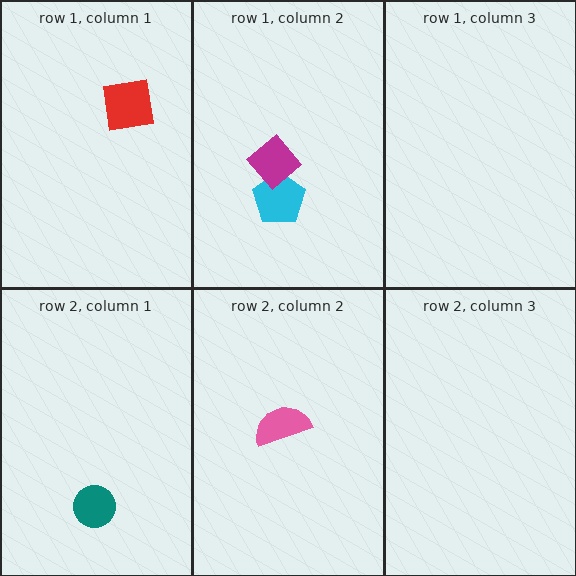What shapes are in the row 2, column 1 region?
The teal circle.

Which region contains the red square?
The row 1, column 1 region.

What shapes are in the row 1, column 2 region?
The cyan pentagon, the magenta diamond.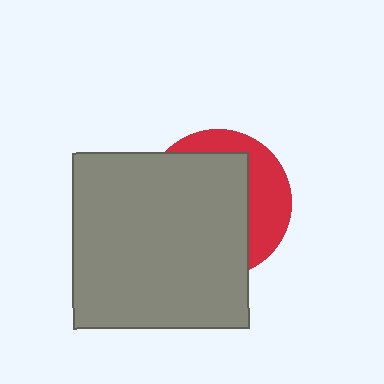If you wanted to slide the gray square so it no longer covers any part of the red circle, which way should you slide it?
Slide it left — that is the most direct way to separate the two shapes.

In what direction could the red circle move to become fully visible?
The red circle could move right. That would shift it out from behind the gray square entirely.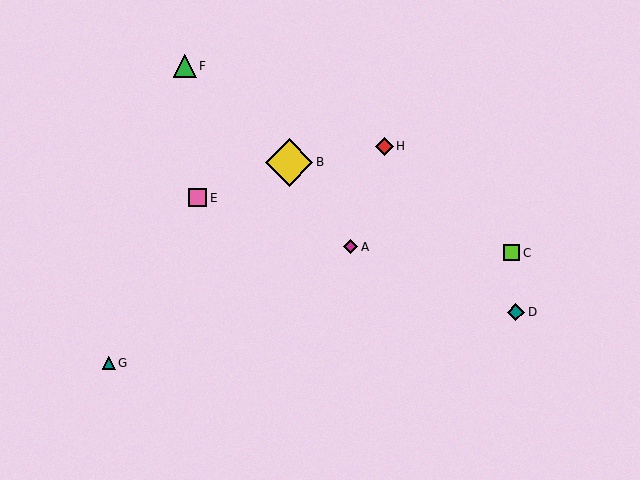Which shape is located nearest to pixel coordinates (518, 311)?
The teal diamond (labeled D) at (516, 312) is nearest to that location.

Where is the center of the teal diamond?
The center of the teal diamond is at (516, 312).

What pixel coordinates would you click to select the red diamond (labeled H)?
Click at (384, 146) to select the red diamond H.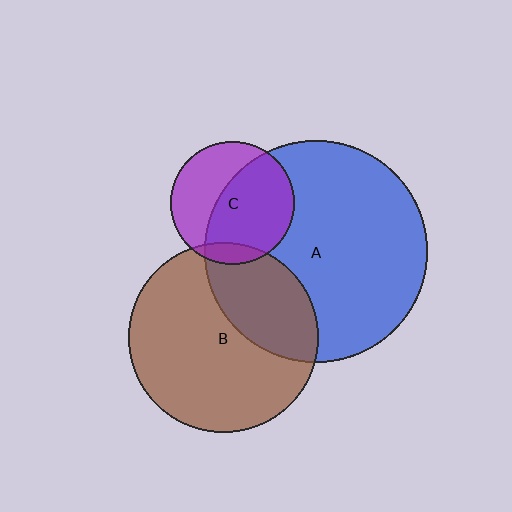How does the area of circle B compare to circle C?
Approximately 2.4 times.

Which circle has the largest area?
Circle A (blue).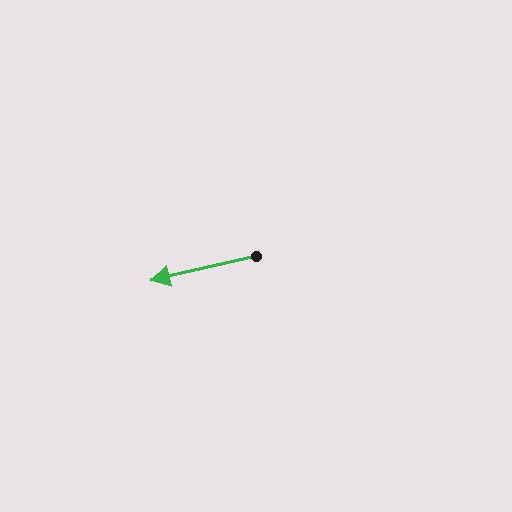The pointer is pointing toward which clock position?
Roughly 9 o'clock.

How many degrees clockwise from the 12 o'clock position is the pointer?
Approximately 257 degrees.